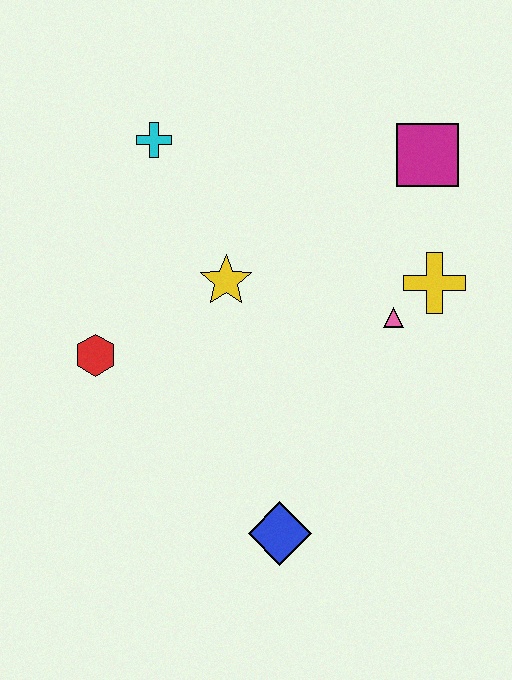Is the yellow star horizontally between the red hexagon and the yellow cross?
Yes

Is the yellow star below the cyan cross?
Yes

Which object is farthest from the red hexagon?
The magenta square is farthest from the red hexagon.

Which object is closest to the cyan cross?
The yellow star is closest to the cyan cross.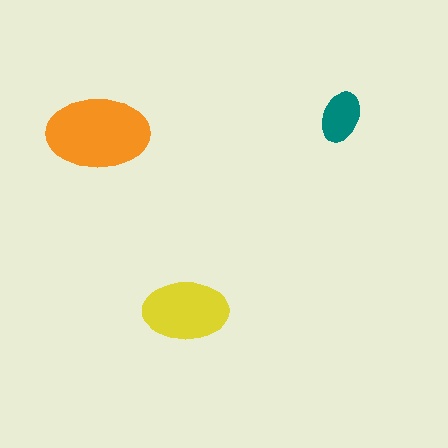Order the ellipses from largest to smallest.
the orange one, the yellow one, the teal one.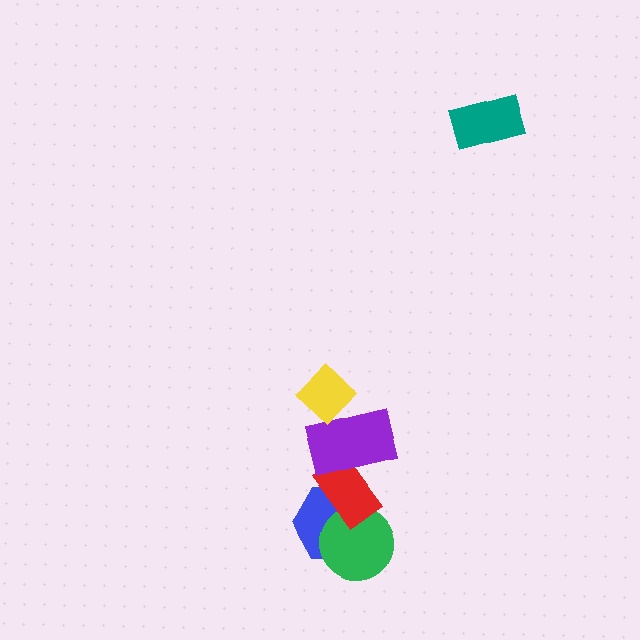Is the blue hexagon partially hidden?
Yes, it is partially covered by another shape.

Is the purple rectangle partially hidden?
Yes, it is partially covered by another shape.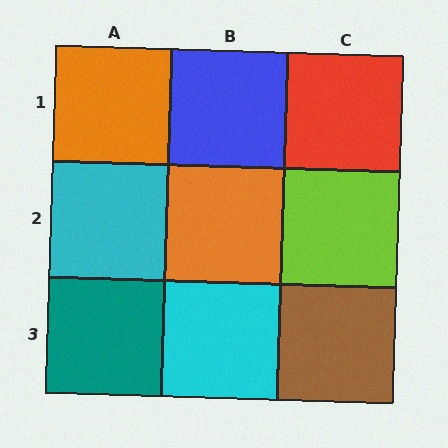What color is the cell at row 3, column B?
Cyan.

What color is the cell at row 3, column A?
Teal.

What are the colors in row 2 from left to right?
Cyan, orange, lime.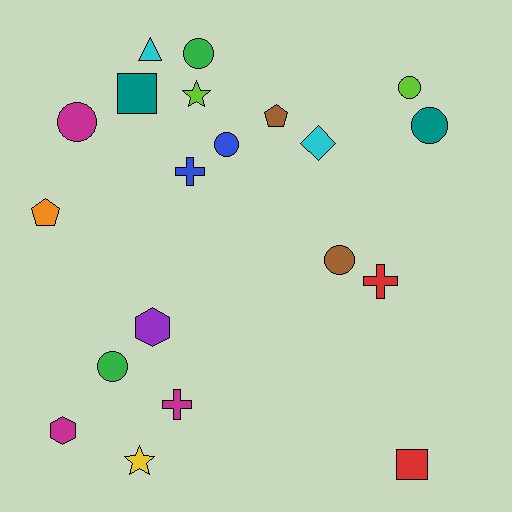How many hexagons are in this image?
There are 2 hexagons.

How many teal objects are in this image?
There are 2 teal objects.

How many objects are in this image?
There are 20 objects.